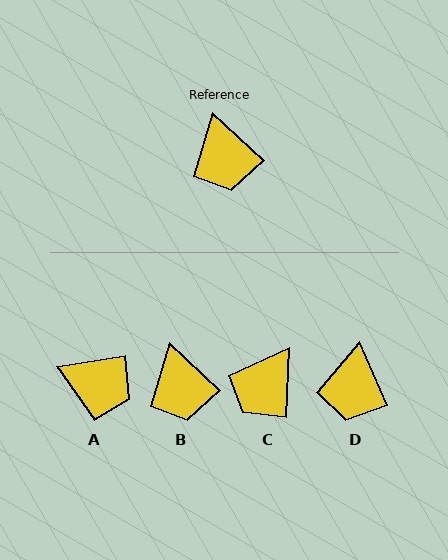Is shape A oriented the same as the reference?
No, it is off by about 52 degrees.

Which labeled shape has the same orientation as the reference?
B.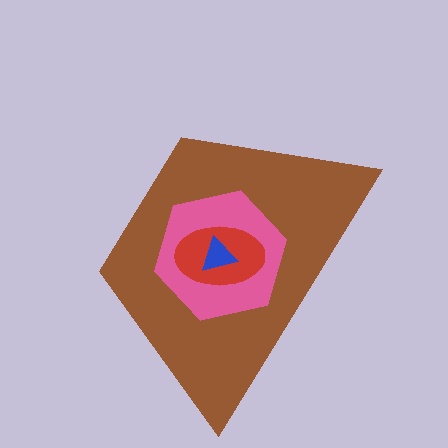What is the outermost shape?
The brown trapezoid.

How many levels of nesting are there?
4.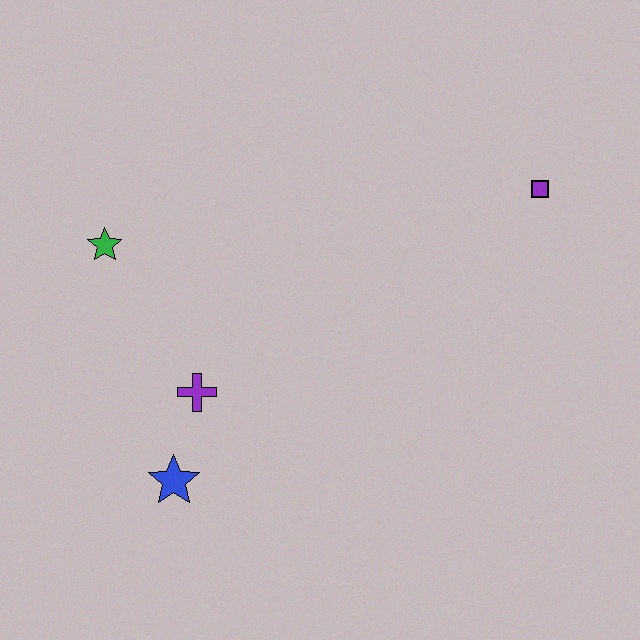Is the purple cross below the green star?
Yes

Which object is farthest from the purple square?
The blue star is farthest from the purple square.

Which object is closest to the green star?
The purple cross is closest to the green star.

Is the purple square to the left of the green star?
No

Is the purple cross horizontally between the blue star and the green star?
No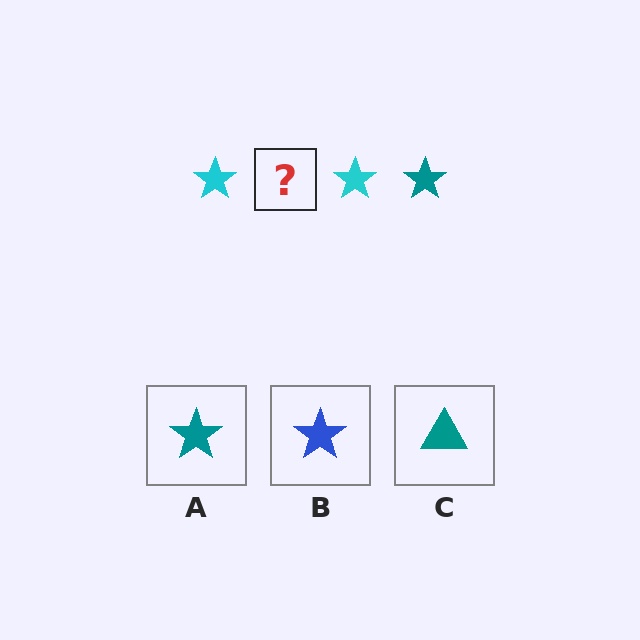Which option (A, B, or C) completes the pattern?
A.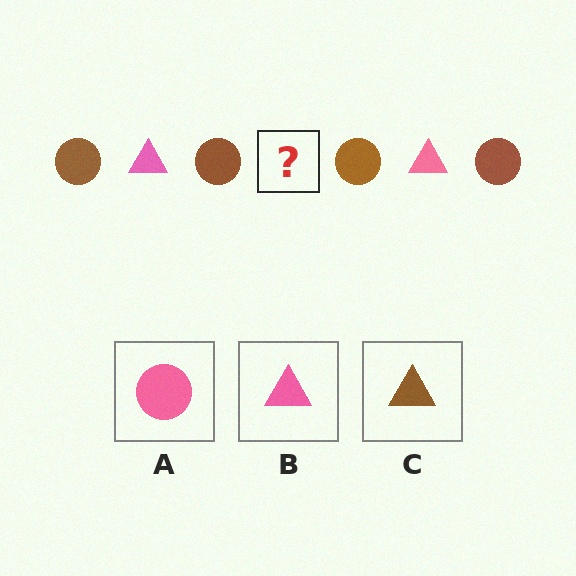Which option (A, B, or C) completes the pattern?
B.